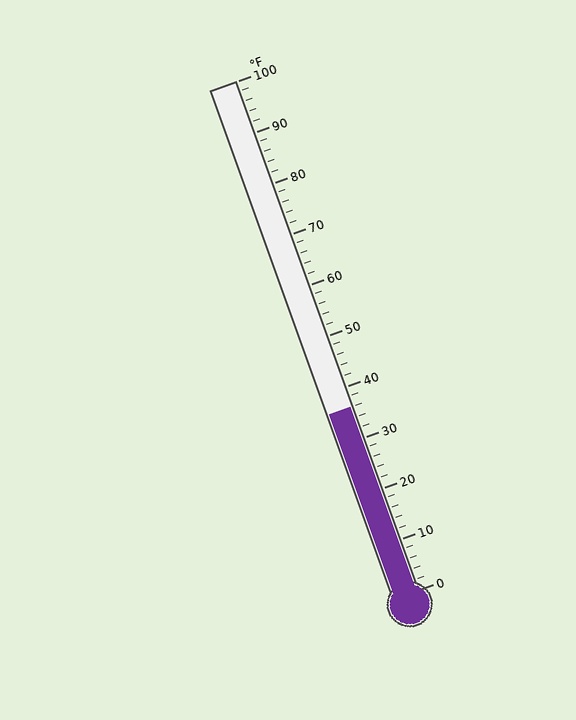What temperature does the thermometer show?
The thermometer shows approximately 36°F.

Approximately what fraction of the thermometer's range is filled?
The thermometer is filled to approximately 35% of its range.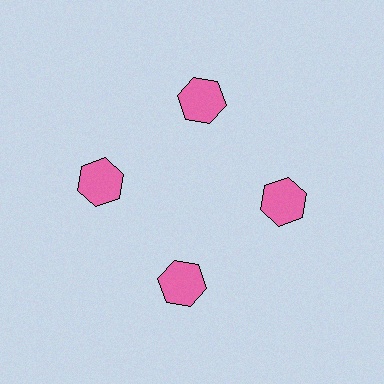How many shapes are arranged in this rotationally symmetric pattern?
There are 4 shapes, arranged in 4 groups of 1.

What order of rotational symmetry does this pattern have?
This pattern has 4-fold rotational symmetry.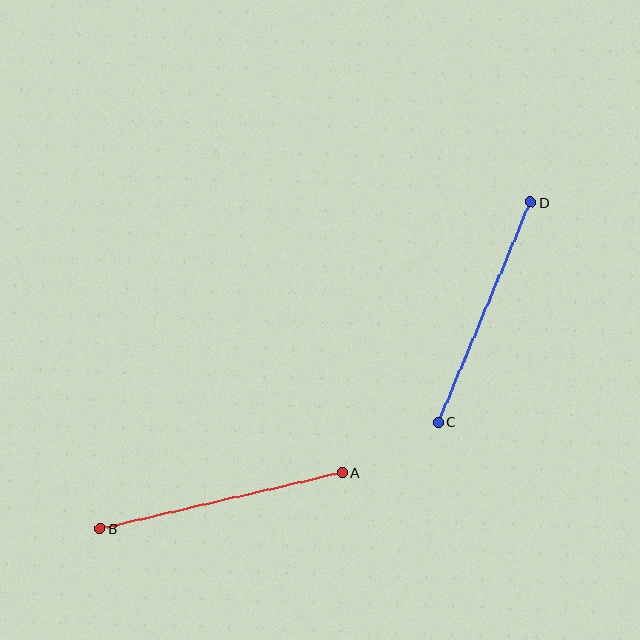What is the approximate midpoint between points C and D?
The midpoint is at approximately (484, 312) pixels.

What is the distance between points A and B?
The distance is approximately 248 pixels.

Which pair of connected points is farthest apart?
Points A and B are farthest apart.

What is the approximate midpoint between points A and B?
The midpoint is at approximately (221, 501) pixels.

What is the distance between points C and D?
The distance is approximately 238 pixels.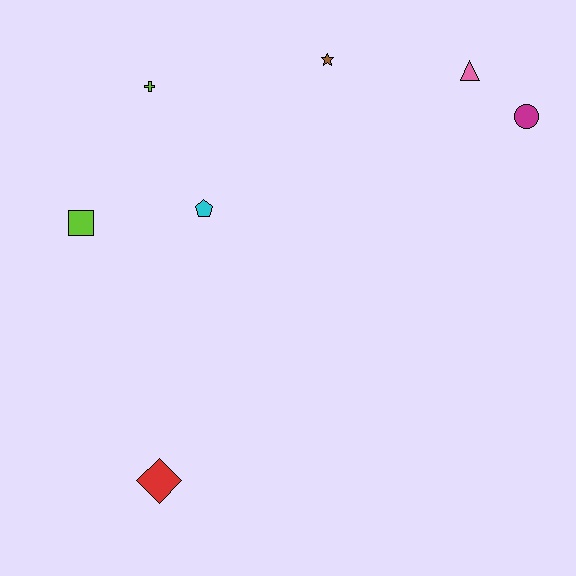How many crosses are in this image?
There is 1 cross.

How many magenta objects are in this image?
There is 1 magenta object.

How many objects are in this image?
There are 7 objects.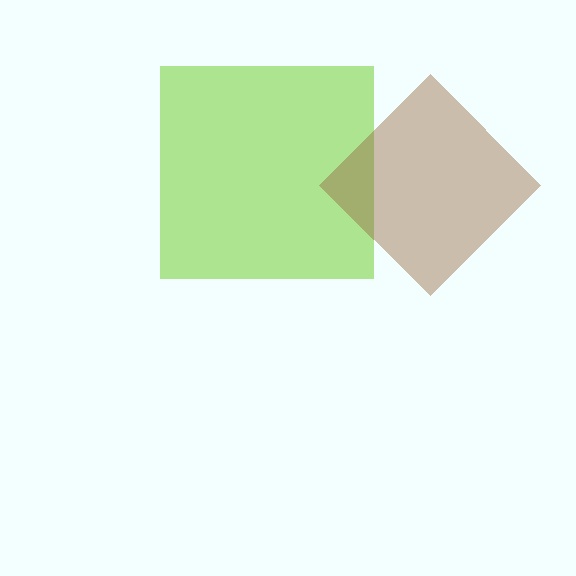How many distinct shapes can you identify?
There are 2 distinct shapes: a lime square, a brown diamond.